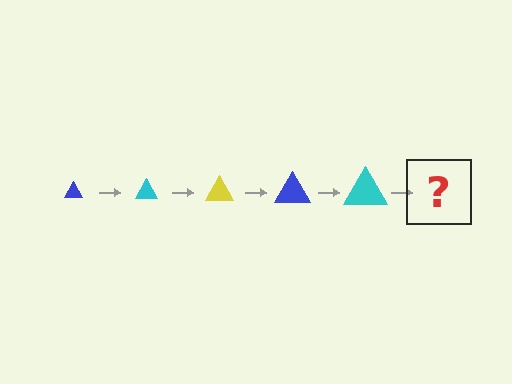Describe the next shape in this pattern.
It should be a yellow triangle, larger than the previous one.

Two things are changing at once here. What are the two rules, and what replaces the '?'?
The two rules are that the triangle grows larger each step and the color cycles through blue, cyan, and yellow. The '?' should be a yellow triangle, larger than the previous one.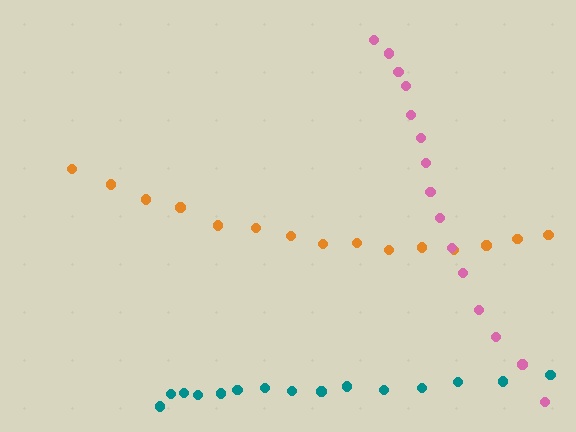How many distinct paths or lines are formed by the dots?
There are 3 distinct paths.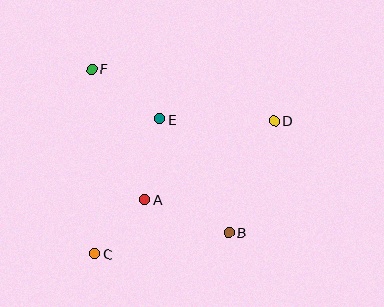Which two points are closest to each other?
Points A and C are closest to each other.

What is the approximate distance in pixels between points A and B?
The distance between A and B is approximately 90 pixels.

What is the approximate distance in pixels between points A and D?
The distance between A and D is approximately 151 pixels.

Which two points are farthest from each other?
Points C and D are farthest from each other.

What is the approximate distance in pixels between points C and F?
The distance between C and F is approximately 185 pixels.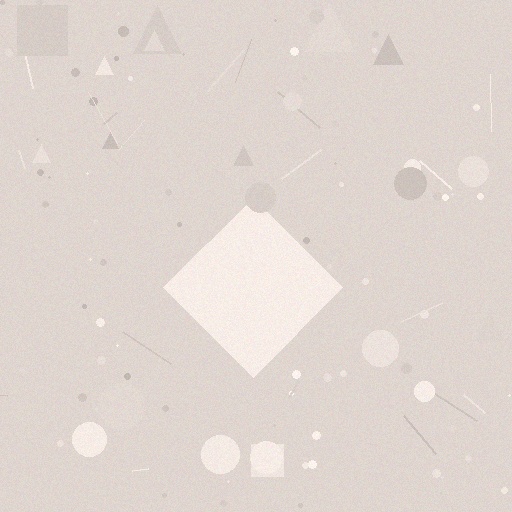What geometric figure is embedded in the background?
A diamond is embedded in the background.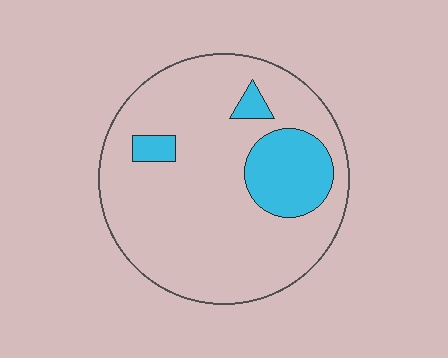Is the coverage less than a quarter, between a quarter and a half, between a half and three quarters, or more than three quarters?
Less than a quarter.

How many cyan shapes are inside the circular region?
3.